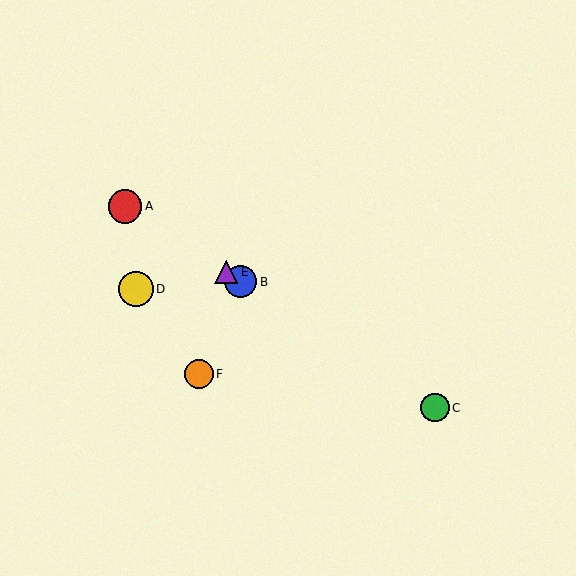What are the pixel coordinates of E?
Object E is at (226, 272).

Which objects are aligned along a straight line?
Objects A, B, C, E are aligned along a straight line.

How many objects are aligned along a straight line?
4 objects (A, B, C, E) are aligned along a straight line.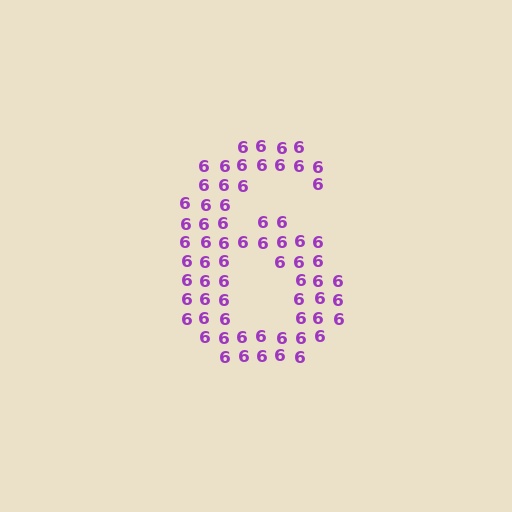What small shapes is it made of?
It is made of small digit 6's.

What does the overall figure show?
The overall figure shows the digit 6.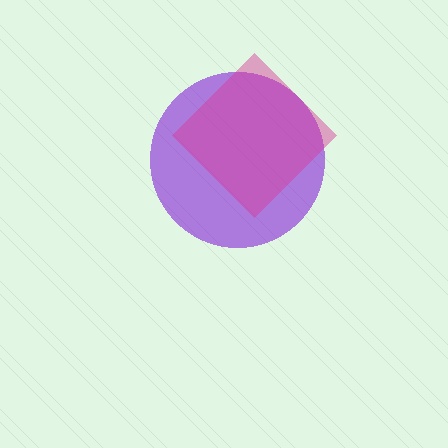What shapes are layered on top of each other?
The layered shapes are: a purple circle, a magenta diamond.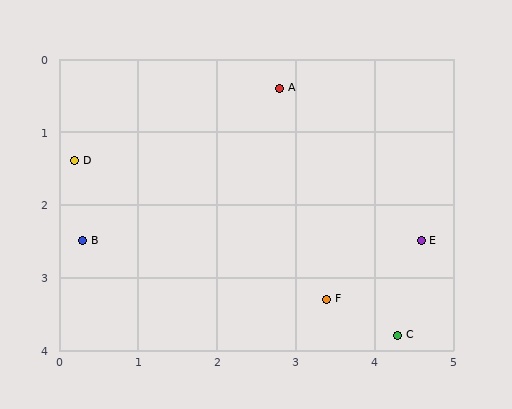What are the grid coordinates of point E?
Point E is at approximately (4.6, 2.5).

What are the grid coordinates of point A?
Point A is at approximately (2.8, 0.4).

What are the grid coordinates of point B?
Point B is at approximately (0.3, 2.5).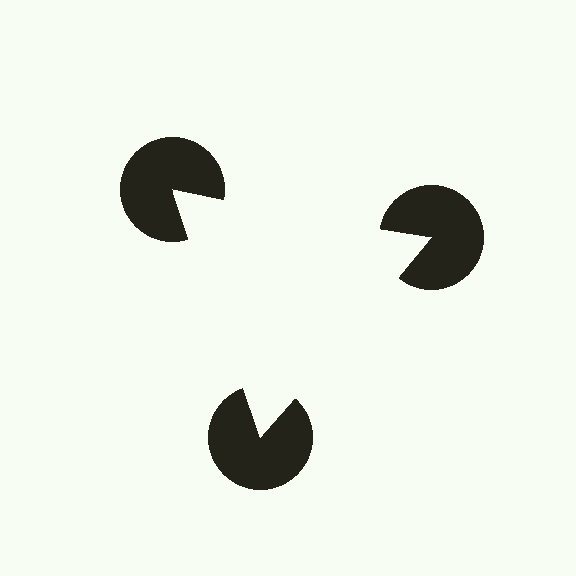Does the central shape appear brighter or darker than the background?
It typically appears slightly brighter than the background, even though no actual brightness change is drawn.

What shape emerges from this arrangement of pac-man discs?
An illusory triangle — its edges are inferred from the aligned wedge cuts in the pac-man discs, not physically drawn.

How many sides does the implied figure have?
3 sides.